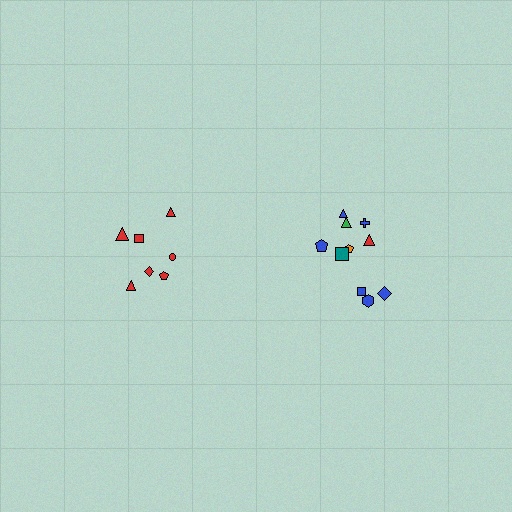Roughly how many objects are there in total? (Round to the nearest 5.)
Roughly 15 objects in total.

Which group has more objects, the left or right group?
The right group.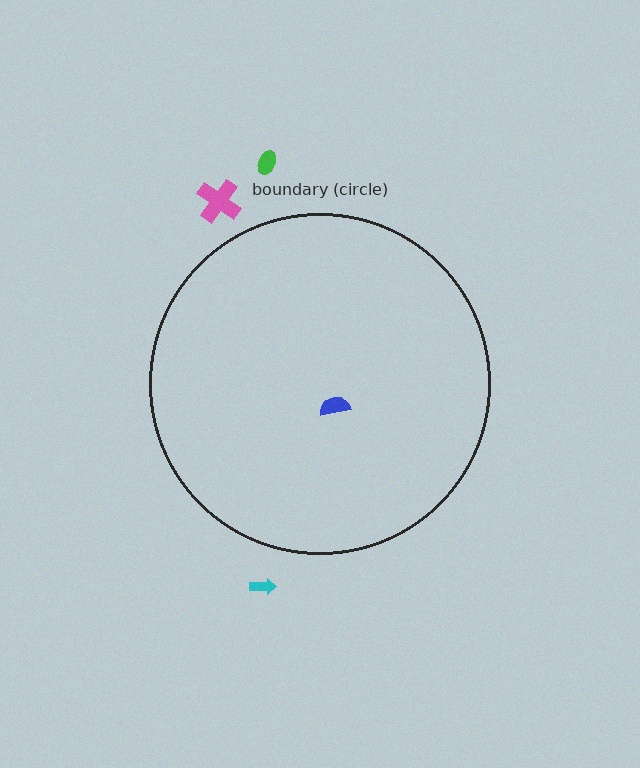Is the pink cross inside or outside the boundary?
Outside.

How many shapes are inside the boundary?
1 inside, 3 outside.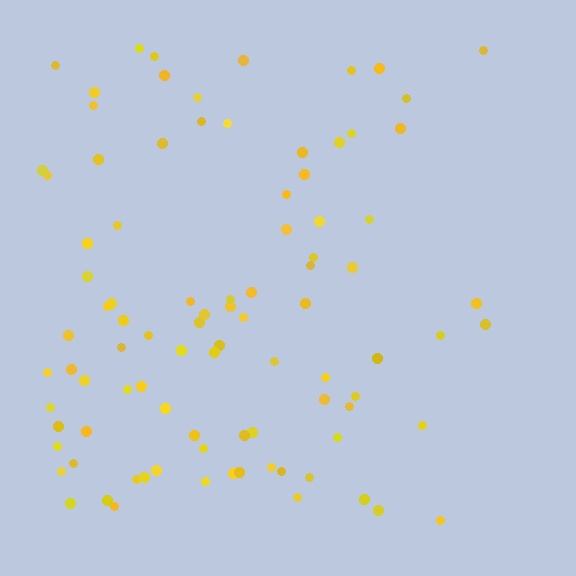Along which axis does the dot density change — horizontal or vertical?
Horizontal.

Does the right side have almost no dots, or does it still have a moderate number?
Still a moderate number, just noticeably fewer than the left.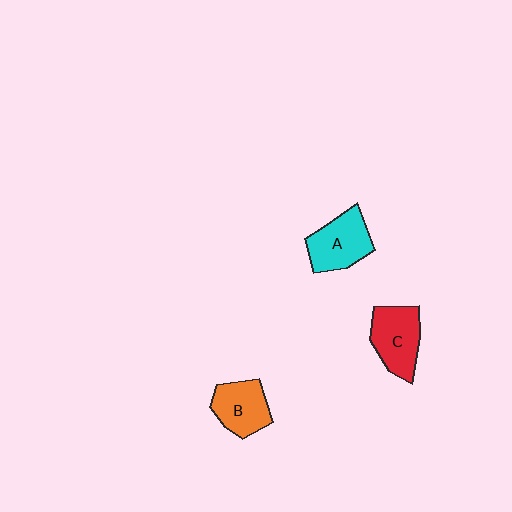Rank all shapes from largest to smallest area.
From largest to smallest: C (red), A (cyan), B (orange).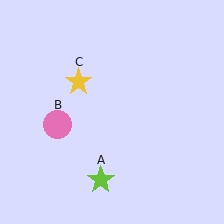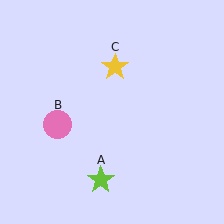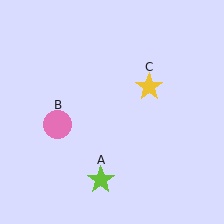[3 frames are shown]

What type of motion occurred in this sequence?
The yellow star (object C) rotated clockwise around the center of the scene.